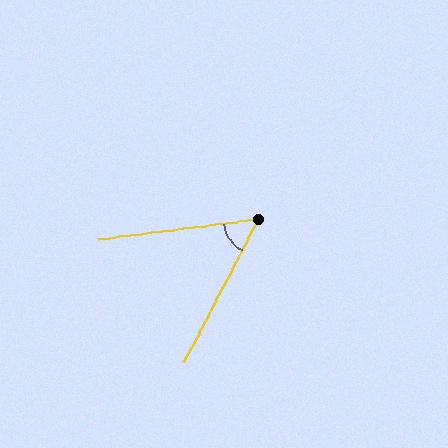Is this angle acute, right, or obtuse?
It is acute.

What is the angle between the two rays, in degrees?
Approximately 55 degrees.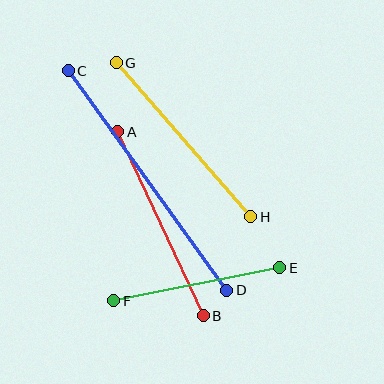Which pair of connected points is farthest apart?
Points C and D are farthest apart.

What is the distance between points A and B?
The distance is approximately 203 pixels.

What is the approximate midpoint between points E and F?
The midpoint is at approximately (197, 284) pixels.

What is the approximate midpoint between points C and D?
The midpoint is at approximately (147, 181) pixels.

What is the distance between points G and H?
The distance is approximately 204 pixels.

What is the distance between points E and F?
The distance is approximately 169 pixels.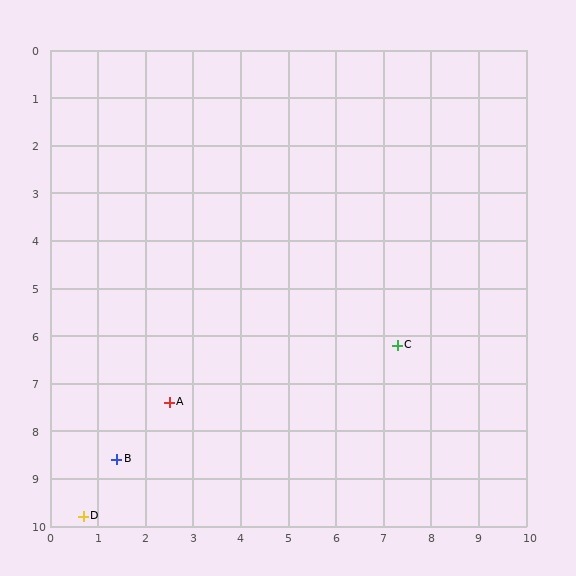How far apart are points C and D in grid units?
Points C and D are about 7.5 grid units apart.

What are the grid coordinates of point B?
Point B is at approximately (1.4, 8.6).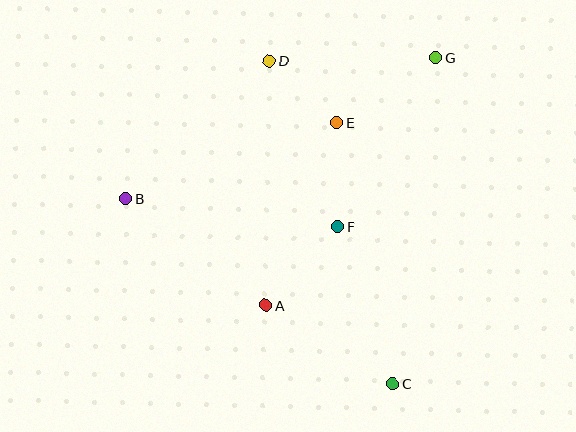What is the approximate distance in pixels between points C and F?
The distance between C and F is approximately 167 pixels.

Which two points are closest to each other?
Points D and E are closest to each other.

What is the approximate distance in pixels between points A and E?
The distance between A and E is approximately 196 pixels.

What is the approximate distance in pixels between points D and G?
The distance between D and G is approximately 166 pixels.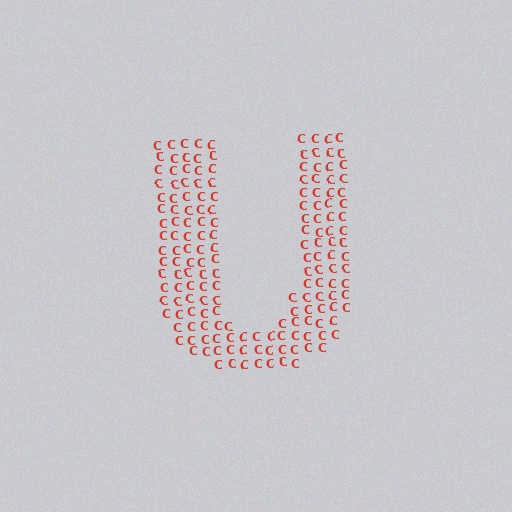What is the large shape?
The large shape is the letter U.